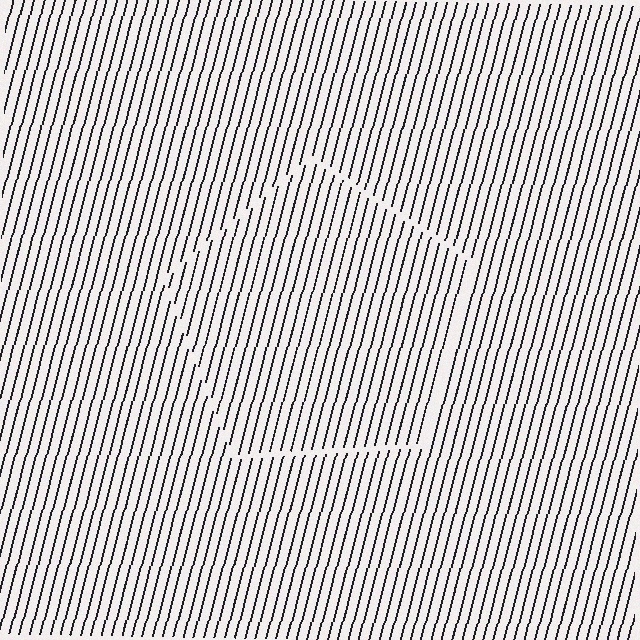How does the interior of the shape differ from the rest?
The interior of the shape contains the same grating, shifted by half a period — the contour is defined by the phase discontinuity where line-ends from the inner and outer gratings abut.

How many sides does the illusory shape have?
5 sides — the line-ends trace a pentagon.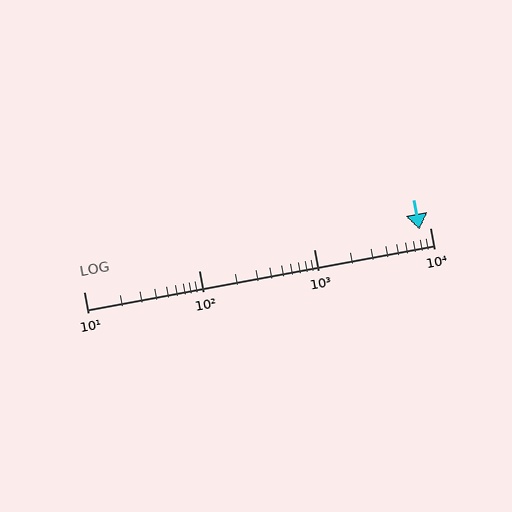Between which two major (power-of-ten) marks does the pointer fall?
The pointer is between 1000 and 10000.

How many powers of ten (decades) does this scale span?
The scale spans 3 decades, from 10 to 10000.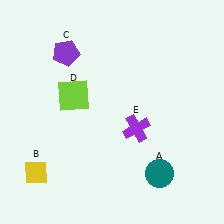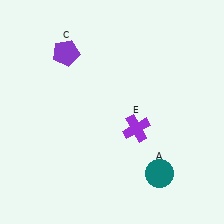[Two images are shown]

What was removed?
The lime square (D), the yellow diamond (B) were removed in Image 2.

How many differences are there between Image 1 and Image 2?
There are 2 differences between the two images.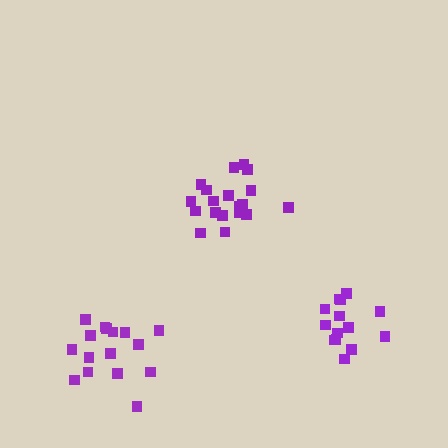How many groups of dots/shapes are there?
There are 3 groups.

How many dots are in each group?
Group 1: 19 dots, Group 2: 14 dots, Group 3: 16 dots (49 total).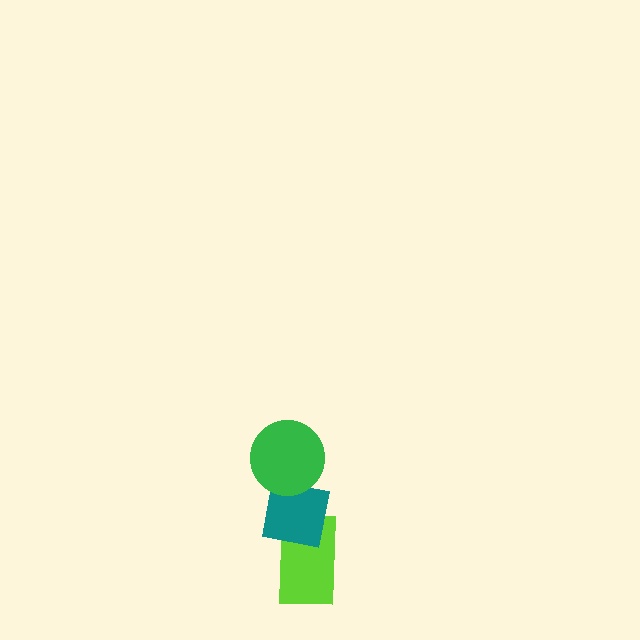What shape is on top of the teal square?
The green circle is on top of the teal square.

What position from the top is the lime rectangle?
The lime rectangle is 3rd from the top.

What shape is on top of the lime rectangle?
The teal square is on top of the lime rectangle.